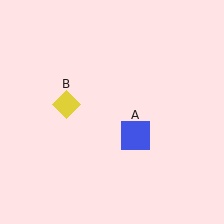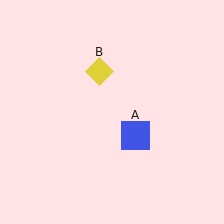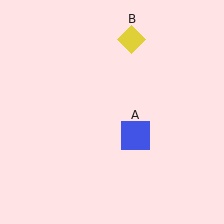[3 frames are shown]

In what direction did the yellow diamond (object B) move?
The yellow diamond (object B) moved up and to the right.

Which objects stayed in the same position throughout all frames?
Blue square (object A) remained stationary.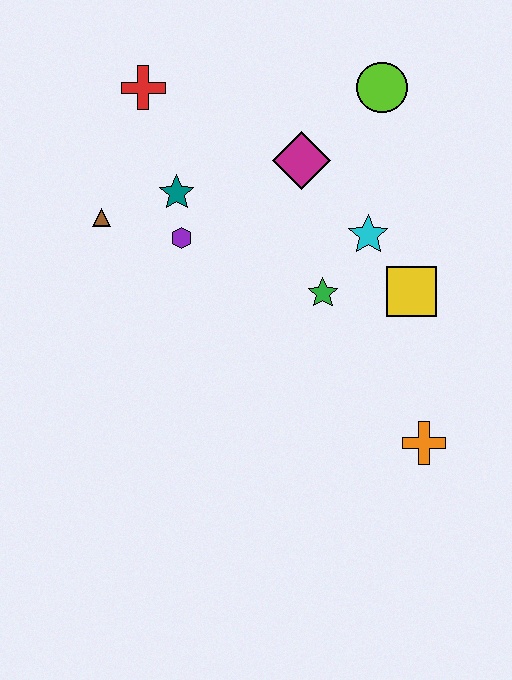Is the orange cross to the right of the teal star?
Yes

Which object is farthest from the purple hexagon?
The orange cross is farthest from the purple hexagon.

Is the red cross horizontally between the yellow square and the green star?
No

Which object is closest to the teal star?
The purple hexagon is closest to the teal star.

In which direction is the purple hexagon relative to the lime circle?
The purple hexagon is to the left of the lime circle.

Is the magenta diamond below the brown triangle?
No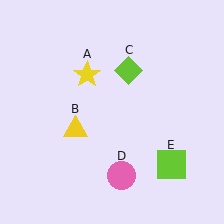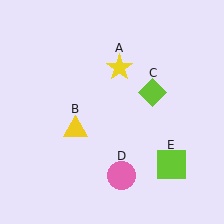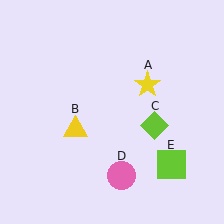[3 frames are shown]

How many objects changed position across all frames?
2 objects changed position: yellow star (object A), lime diamond (object C).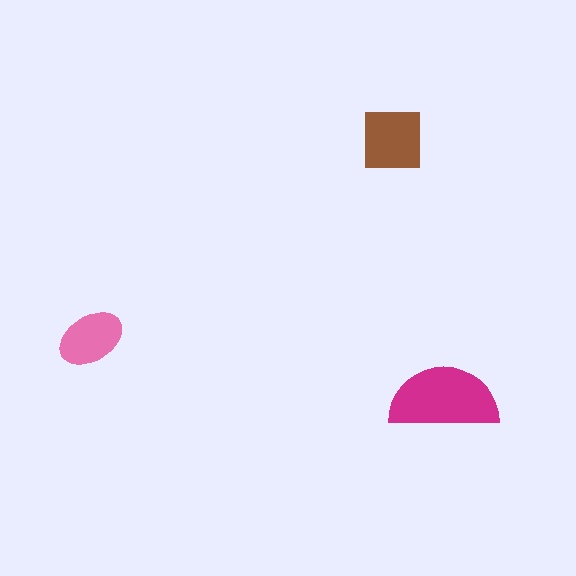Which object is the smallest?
The pink ellipse.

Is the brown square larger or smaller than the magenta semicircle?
Smaller.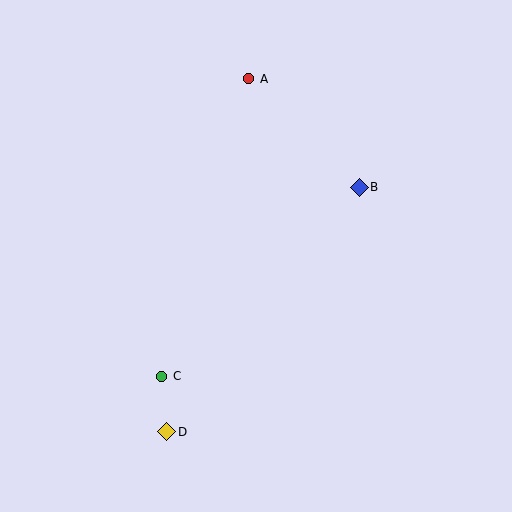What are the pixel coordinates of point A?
Point A is at (249, 79).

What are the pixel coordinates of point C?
Point C is at (162, 377).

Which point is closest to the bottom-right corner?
Point D is closest to the bottom-right corner.